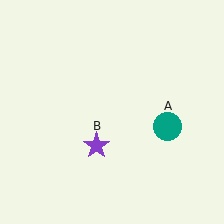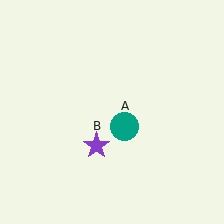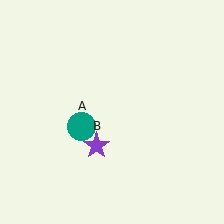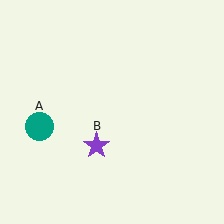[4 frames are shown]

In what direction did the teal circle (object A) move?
The teal circle (object A) moved left.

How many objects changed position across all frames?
1 object changed position: teal circle (object A).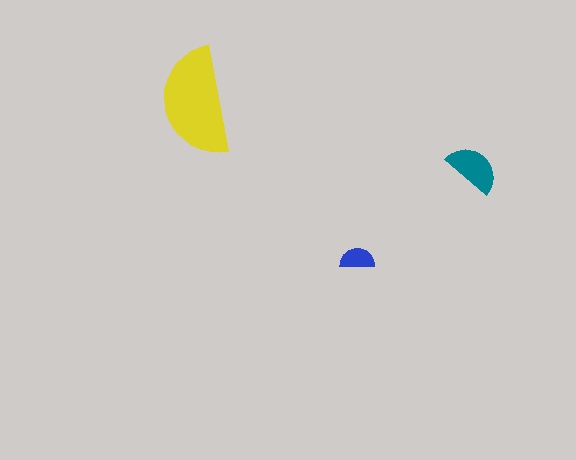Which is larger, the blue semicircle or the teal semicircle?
The teal one.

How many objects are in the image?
There are 3 objects in the image.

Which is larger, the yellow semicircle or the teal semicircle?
The yellow one.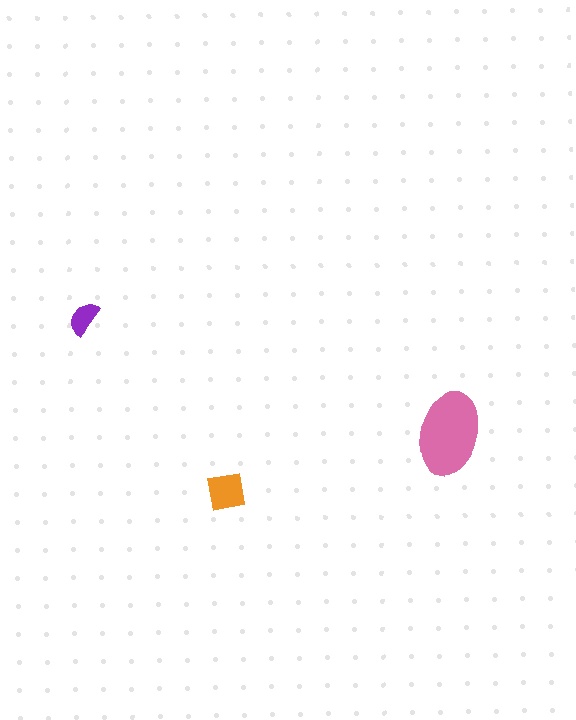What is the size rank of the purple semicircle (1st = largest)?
3rd.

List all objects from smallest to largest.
The purple semicircle, the orange square, the pink ellipse.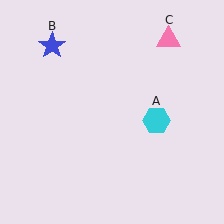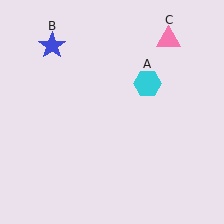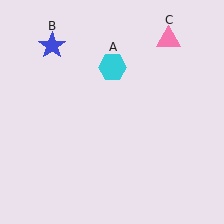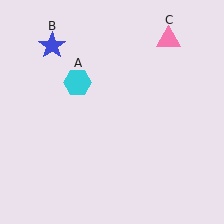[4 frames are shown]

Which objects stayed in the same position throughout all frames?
Blue star (object B) and pink triangle (object C) remained stationary.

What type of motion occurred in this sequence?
The cyan hexagon (object A) rotated counterclockwise around the center of the scene.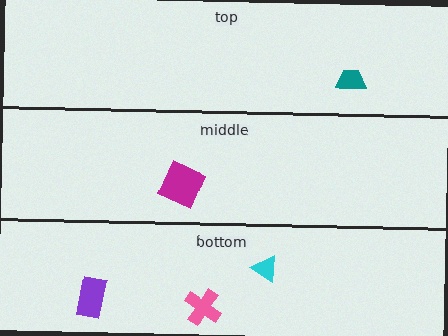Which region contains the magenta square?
The middle region.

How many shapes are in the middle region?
1.